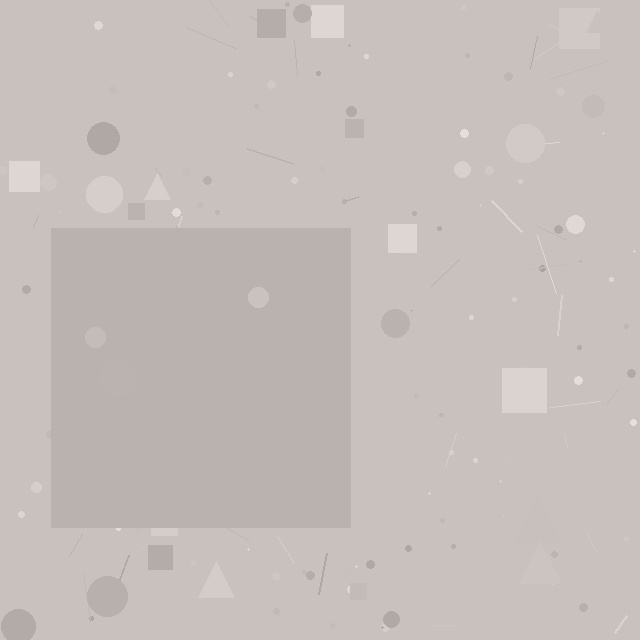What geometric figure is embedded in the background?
A square is embedded in the background.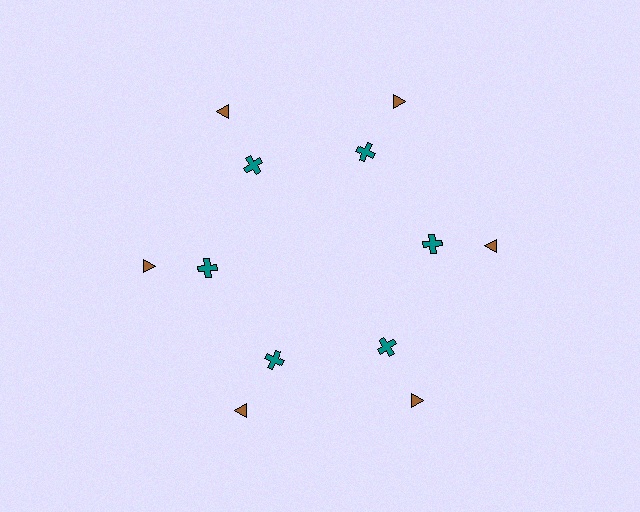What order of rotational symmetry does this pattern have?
This pattern has 6-fold rotational symmetry.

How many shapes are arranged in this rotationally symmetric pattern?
There are 12 shapes, arranged in 6 groups of 2.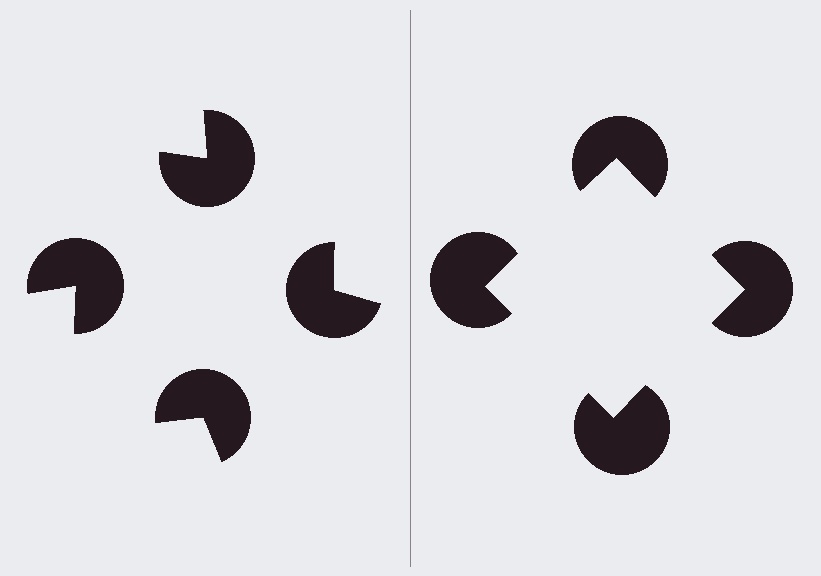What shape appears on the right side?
An illusory square.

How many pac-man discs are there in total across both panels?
8 — 4 on each side.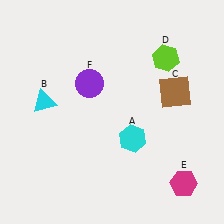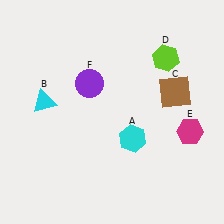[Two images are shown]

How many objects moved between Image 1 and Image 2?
1 object moved between the two images.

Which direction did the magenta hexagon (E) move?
The magenta hexagon (E) moved up.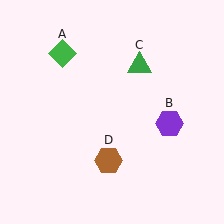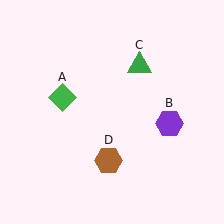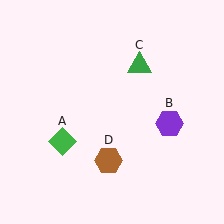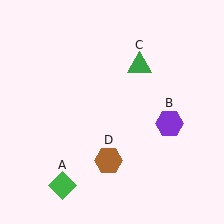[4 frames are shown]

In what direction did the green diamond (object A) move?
The green diamond (object A) moved down.